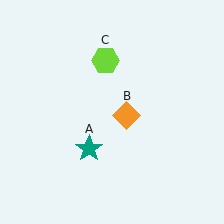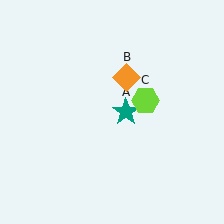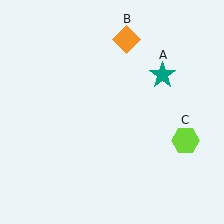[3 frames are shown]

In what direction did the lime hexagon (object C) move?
The lime hexagon (object C) moved down and to the right.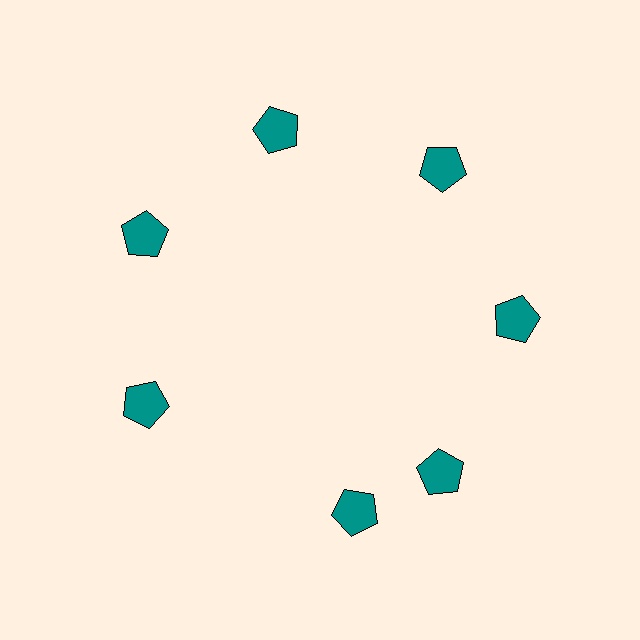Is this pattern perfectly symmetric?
No. The 7 teal pentagons are arranged in a ring, but one element near the 6 o'clock position is rotated out of alignment along the ring, breaking the 7-fold rotational symmetry.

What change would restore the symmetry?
The symmetry would be restored by rotating it back into even spacing with its neighbors so that all 7 pentagons sit at equal angles and equal distance from the center.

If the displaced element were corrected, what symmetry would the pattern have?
It would have 7-fold rotational symmetry — the pattern would map onto itself every 51 degrees.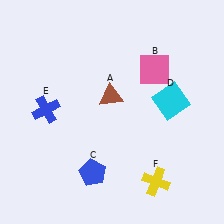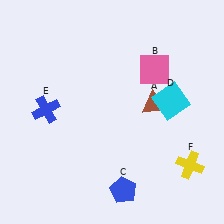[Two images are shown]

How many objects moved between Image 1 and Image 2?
3 objects moved between the two images.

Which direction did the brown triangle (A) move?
The brown triangle (A) moved right.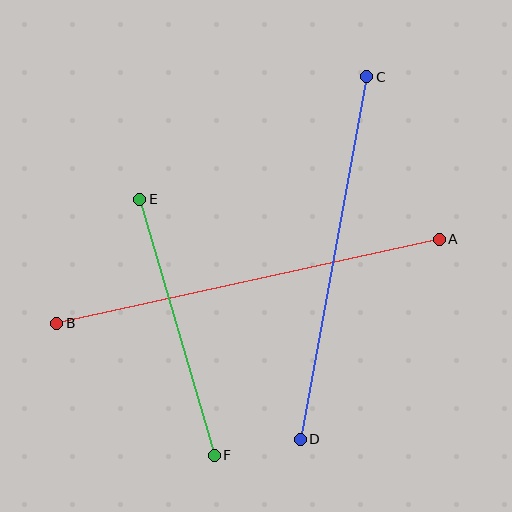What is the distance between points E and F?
The distance is approximately 266 pixels.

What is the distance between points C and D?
The distance is approximately 368 pixels.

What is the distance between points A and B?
The distance is approximately 392 pixels.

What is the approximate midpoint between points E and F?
The midpoint is at approximately (177, 327) pixels.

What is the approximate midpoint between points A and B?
The midpoint is at approximately (248, 281) pixels.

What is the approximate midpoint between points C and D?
The midpoint is at approximately (333, 258) pixels.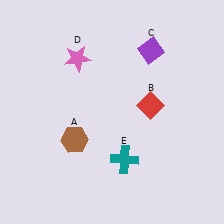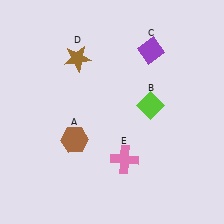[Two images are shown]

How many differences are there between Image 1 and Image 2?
There are 3 differences between the two images.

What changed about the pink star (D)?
In Image 1, D is pink. In Image 2, it changed to brown.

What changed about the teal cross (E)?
In Image 1, E is teal. In Image 2, it changed to pink.